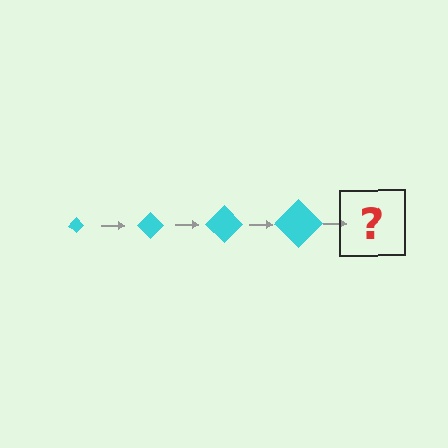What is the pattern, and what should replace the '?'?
The pattern is that the diamond gets progressively larger each step. The '?' should be a cyan diamond, larger than the previous one.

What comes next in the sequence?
The next element should be a cyan diamond, larger than the previous one.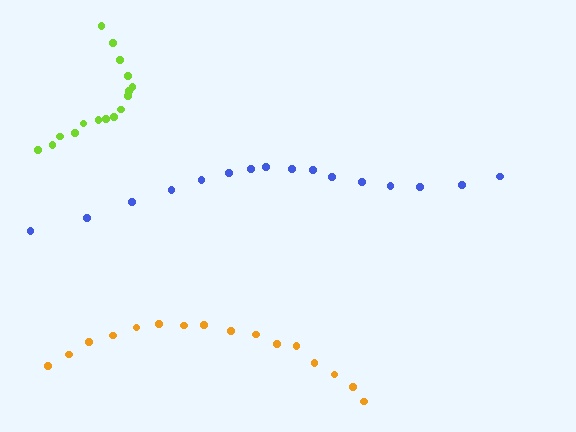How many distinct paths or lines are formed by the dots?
There are 3 distinct paths.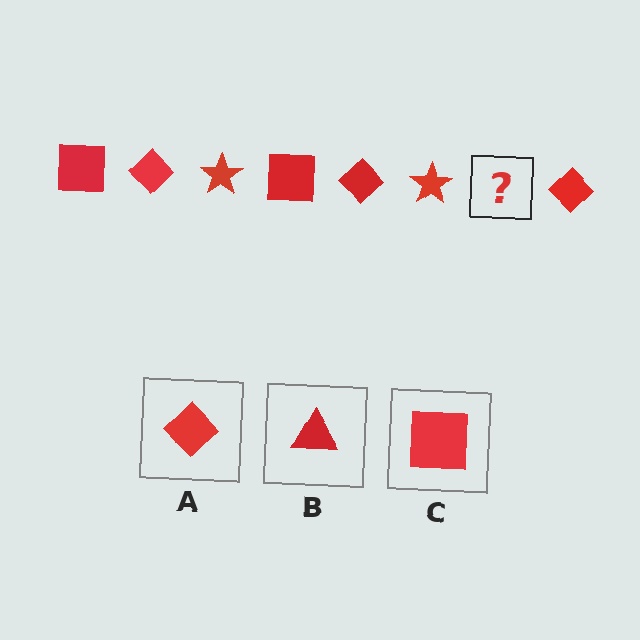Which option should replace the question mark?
Option C.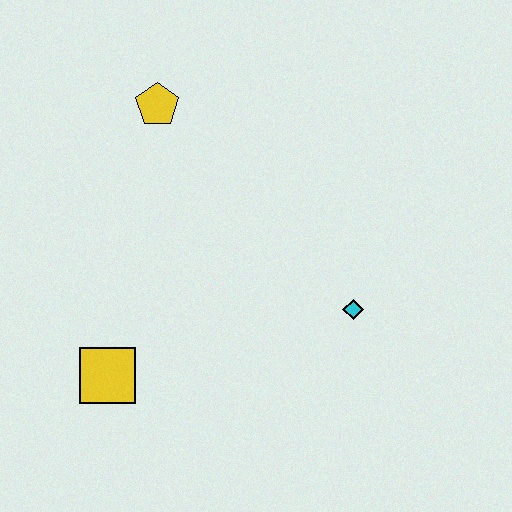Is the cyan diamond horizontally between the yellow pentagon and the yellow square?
No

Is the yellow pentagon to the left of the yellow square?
No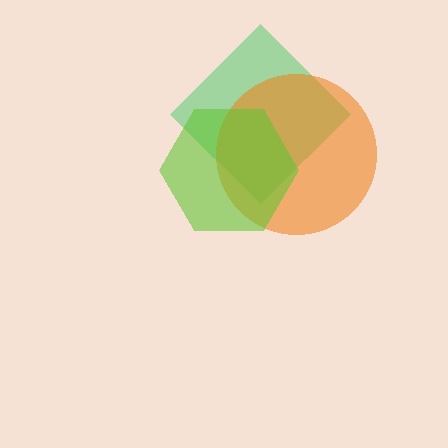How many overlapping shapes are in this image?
There are 3 overlapping shapes in the image.